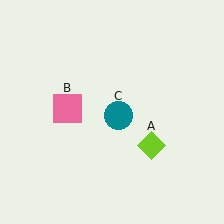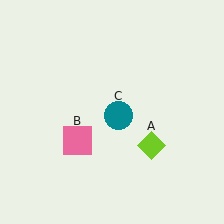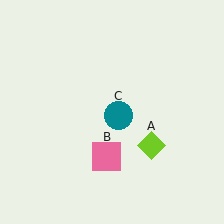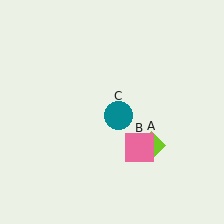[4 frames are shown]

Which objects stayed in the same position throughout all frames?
Lime diamond (object A) and teal circle (object C) remained stationary.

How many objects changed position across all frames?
1 object changed position: pink square (object B).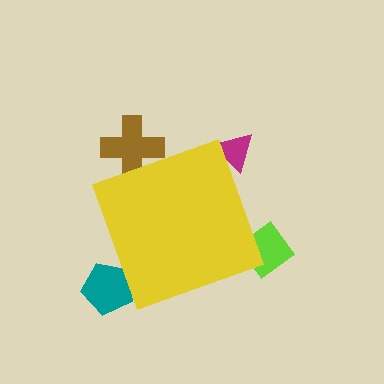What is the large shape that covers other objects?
A yellow diamond.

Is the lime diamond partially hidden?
Yes, the lime diamond is partially hidden behind the yellow diamond.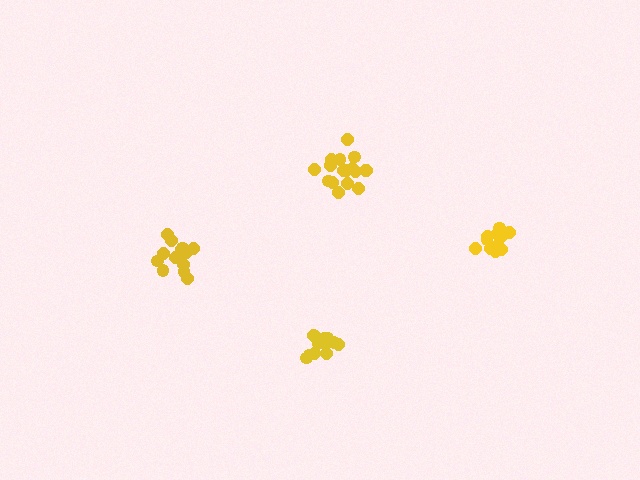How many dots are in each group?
Group 1: 12 dots, Group 2: 17 dots, Group 3: 13 dots, Group 4: 15 dots (57 total).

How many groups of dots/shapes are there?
There are 4 groups.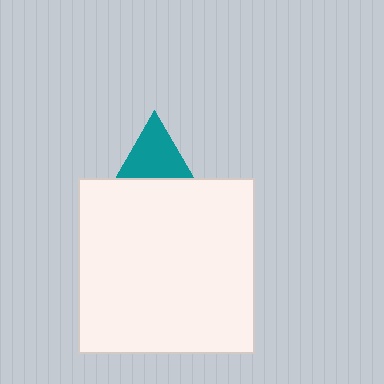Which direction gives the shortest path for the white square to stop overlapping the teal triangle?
Moving down gives the shortest separation.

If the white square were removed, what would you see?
You would see the complete teal triangle.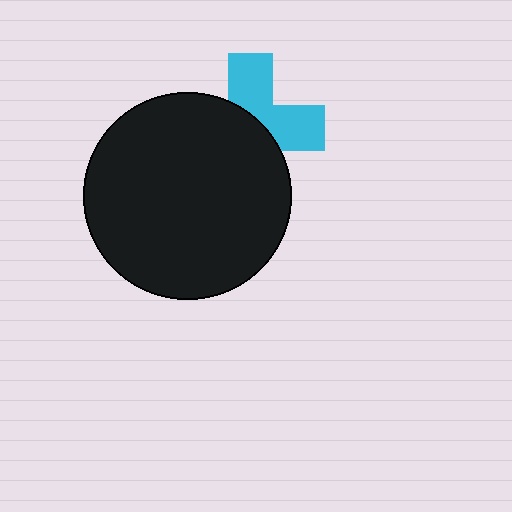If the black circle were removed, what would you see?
You would see the complete cyan cross.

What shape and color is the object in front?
The object in front is a black circle.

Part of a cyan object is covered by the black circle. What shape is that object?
It is a cross.